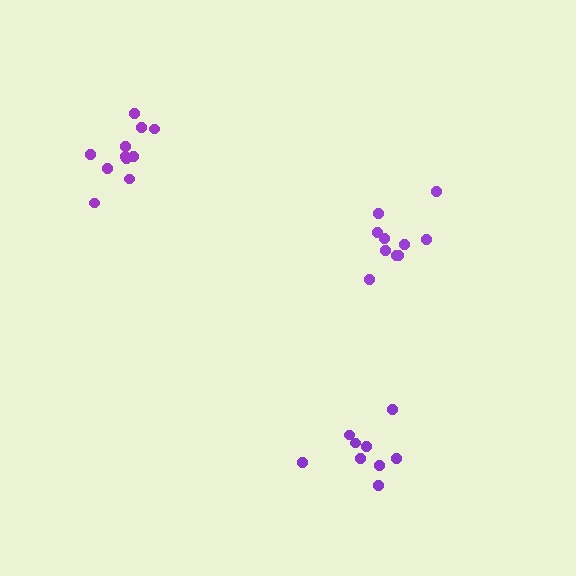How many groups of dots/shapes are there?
There are 3 groups.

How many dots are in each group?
Group 1: 10 dots, Group 2: 9 dots, Group 3: 11 dots (30 total).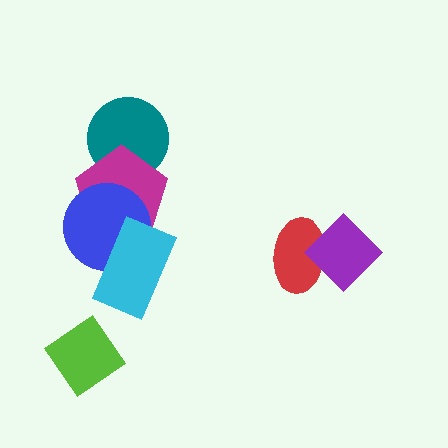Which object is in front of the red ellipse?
The purple diamond is in front of the red ellipse.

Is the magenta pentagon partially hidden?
Yes, it is partially covered by another shape.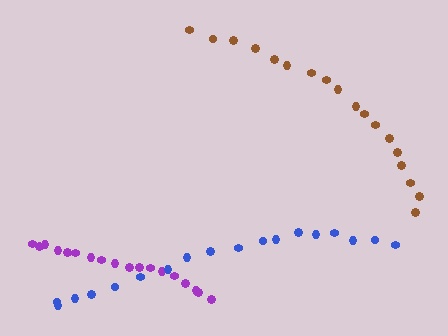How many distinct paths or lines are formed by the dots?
There are 3 distinct paths.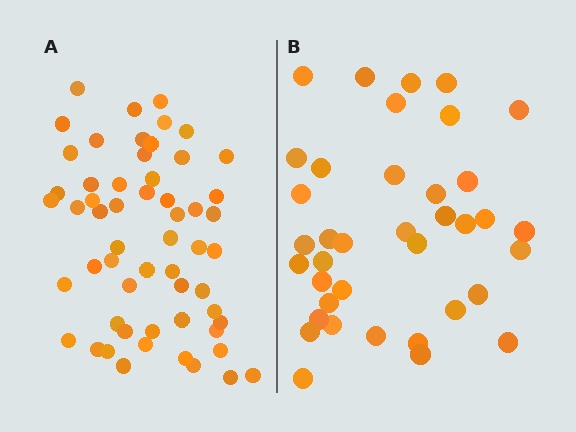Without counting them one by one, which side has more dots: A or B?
Region A (the left region) has more dots.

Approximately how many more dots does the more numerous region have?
Region A has approximately 20 more dots than region B.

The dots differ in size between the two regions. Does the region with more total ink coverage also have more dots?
No. Region B has more total ink coverage because its dots are larger, but region A actually contains more individual dots. Total area can be misleading — the number of items is what matters here.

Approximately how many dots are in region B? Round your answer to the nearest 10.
About 40 dots. (The exact count is 38, which rounds to 40.)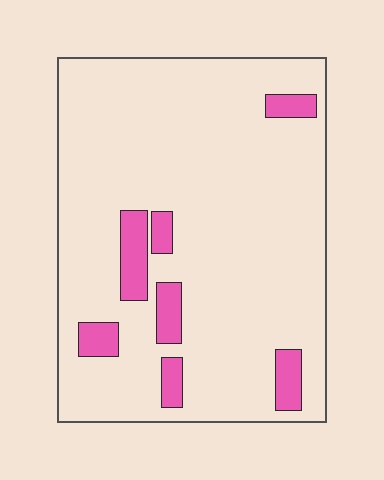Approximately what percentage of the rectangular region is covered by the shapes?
Approximately 10%.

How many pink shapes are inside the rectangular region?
7.